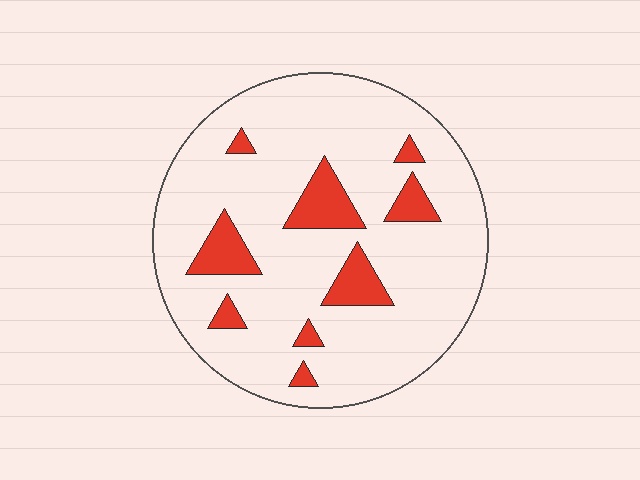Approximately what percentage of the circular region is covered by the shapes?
Approximately 15%.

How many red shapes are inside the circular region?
9.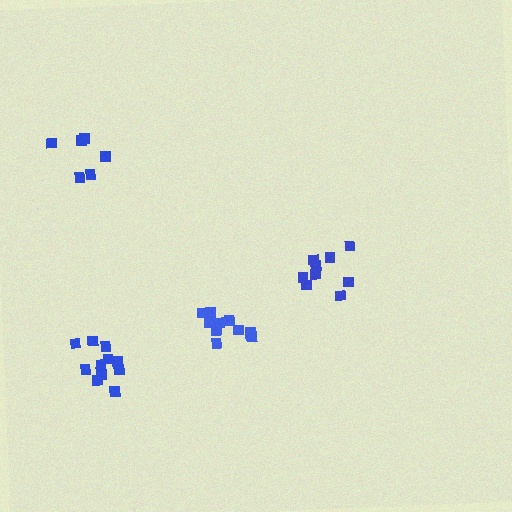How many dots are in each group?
Group 1: 12 dots, Group 2: 10 dots, Group 3: 9 dots, Group 4: 6 dots (37 total).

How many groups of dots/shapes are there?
There are 4 groups.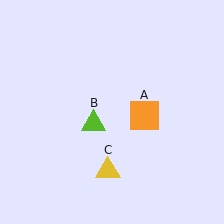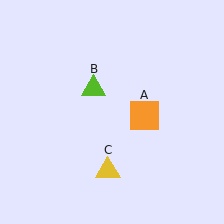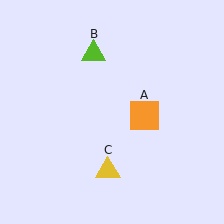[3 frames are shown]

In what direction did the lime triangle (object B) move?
The lime triangle (object B) moved up.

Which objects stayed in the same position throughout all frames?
Orange square (object A) and yellow triangle (object C) remained stationary.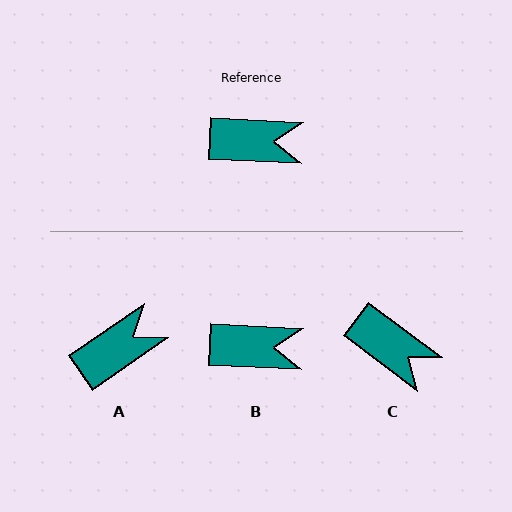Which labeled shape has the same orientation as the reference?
B.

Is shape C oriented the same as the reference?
No, it is off by about 34 degrees.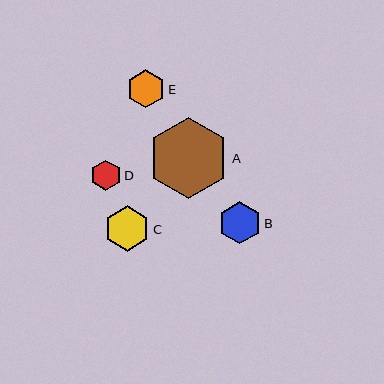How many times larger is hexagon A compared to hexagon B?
Hexagon A is approximately 1.9 times the size of hexagon B.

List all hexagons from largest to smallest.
From largest to smallest: A, C, B, E, D.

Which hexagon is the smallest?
Hexagon D is the smallest with a size of approximately 30 pixels.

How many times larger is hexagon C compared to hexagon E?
Hexagon C is approximately 1.2 times the size of hexagon E.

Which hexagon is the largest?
Hexagon A is the largest with a size of approximately 81 pixels.